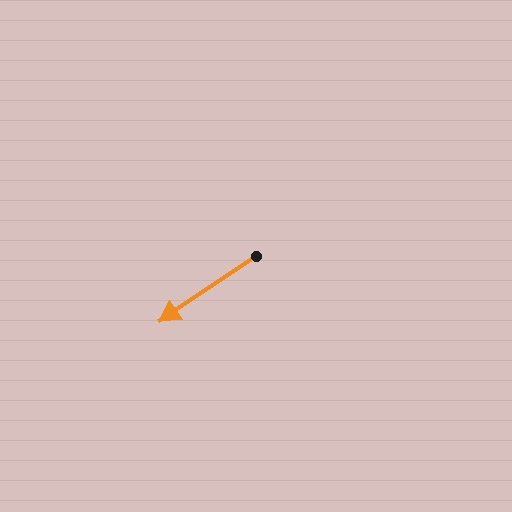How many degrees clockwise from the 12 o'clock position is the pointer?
Approximately 236 degrees.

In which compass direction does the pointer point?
Southwest.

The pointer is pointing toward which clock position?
Roughly 8 o'clock.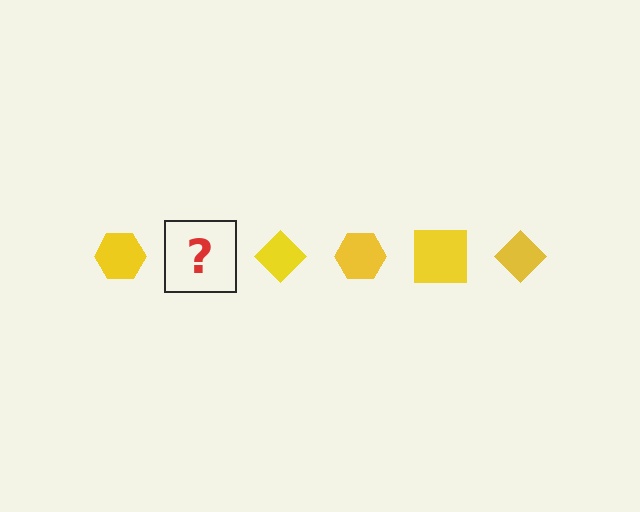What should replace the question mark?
The question mark should be replaced with a yellow square.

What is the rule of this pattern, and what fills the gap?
The rule is that the pattern cycles through hexagon, square, diamond shapes in yellow. The gap should be filled with a yellow square.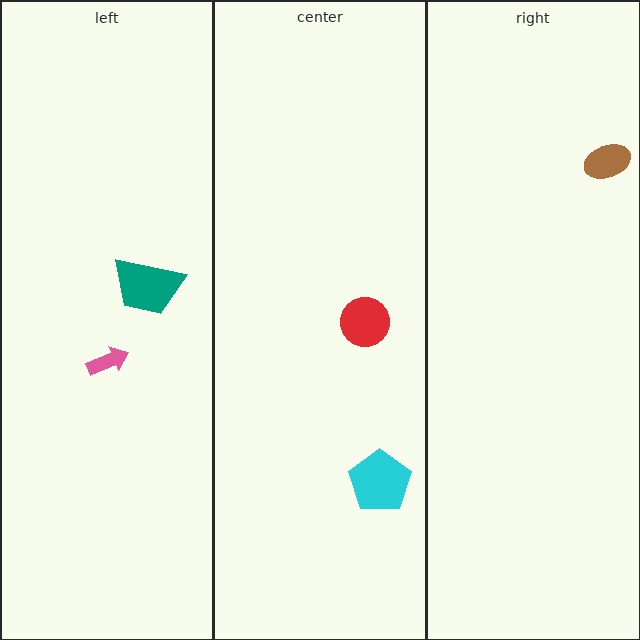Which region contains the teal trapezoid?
The left region.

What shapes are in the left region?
The pink arrow, the teal trapezoid.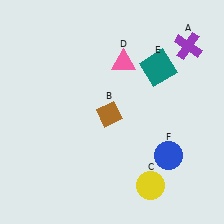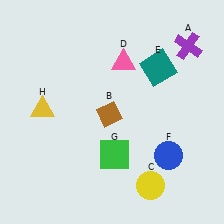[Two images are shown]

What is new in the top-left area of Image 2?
A yellow triangle (H) was added in the top-left area of Image 2.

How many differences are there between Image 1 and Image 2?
There are 2 differences between the two images.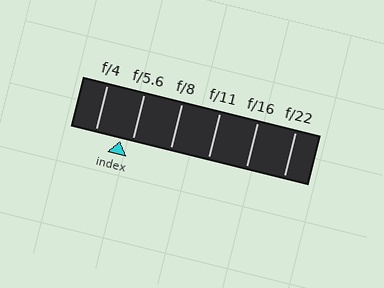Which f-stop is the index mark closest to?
The index mark is closest to f/5.6.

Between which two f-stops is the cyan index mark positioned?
The index mark is between f/4 and f/5.6.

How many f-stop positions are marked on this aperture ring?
There are 6 f-stop positions marked.